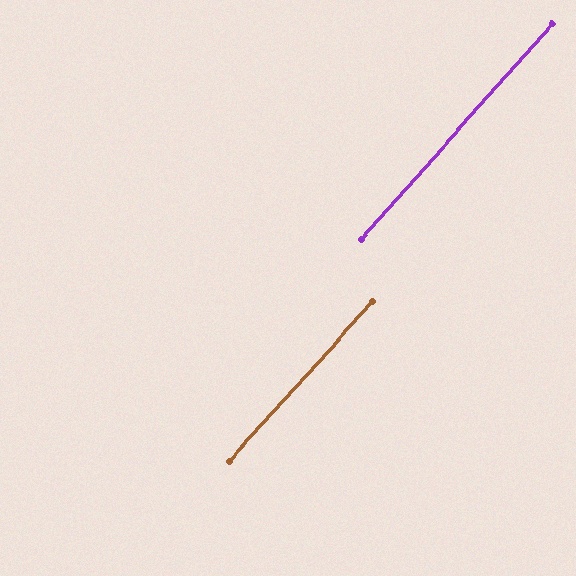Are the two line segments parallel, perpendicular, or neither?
Parallel — their directions differ by only 0.4°.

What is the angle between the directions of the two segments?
Approximately 0 degrees.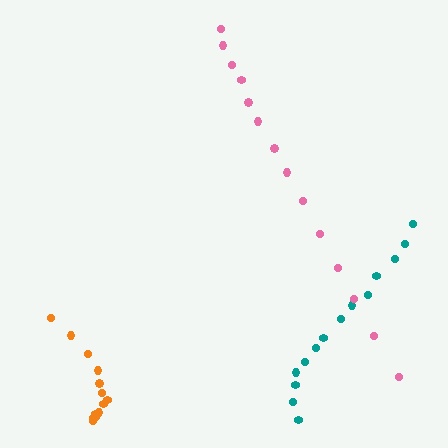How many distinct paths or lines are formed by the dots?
There are 3 distinct paths.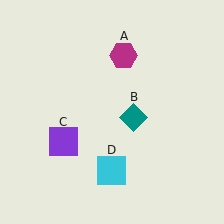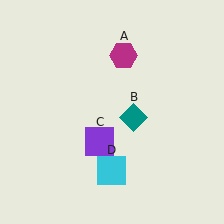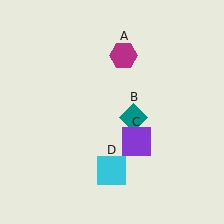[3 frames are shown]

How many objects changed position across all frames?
1 object changed position: purple square (object C).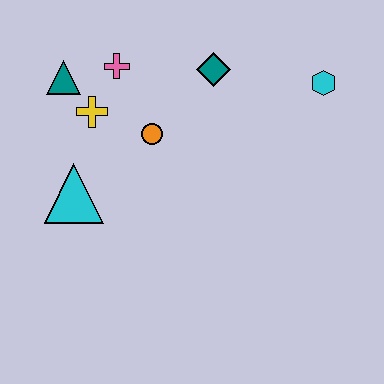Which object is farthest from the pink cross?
The cyan hexagon is farthest from the pink cross.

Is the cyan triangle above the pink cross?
No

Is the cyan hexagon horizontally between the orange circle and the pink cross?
No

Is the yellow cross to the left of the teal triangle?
No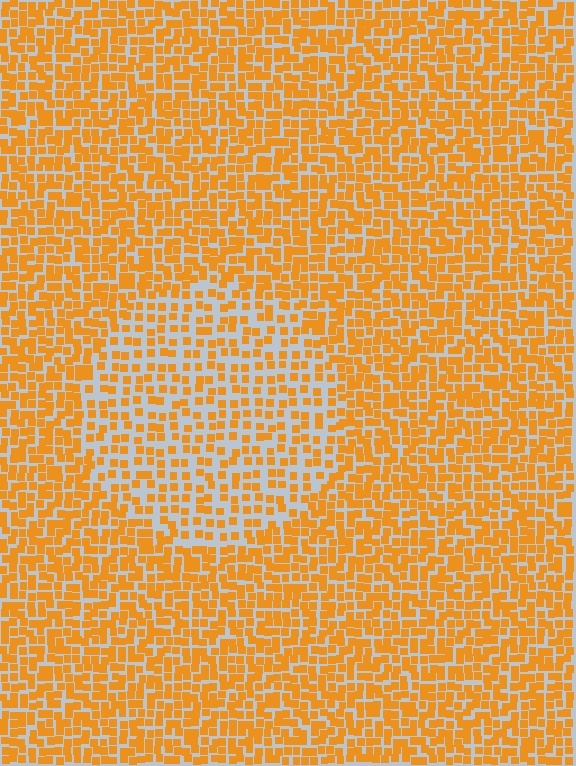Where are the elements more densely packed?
The elements are more densely packed outside the circle boundary.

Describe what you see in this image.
The image contains small orange elements arranged at two different densities. A circle-shaped region is visible where the elements are less densely packed than the surrounding area.